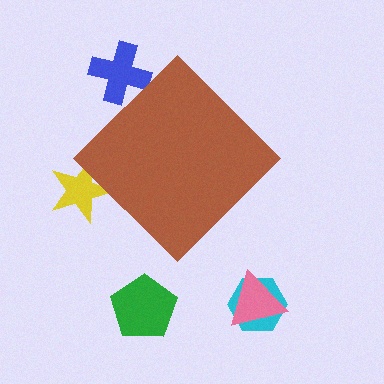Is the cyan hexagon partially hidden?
No, the cyan hexagon is fully visible.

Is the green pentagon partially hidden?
No, the green pentagon is fully visible.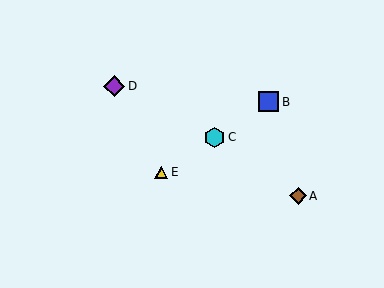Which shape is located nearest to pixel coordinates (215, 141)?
The cyan hexagon (labeled C) at (214, 137) is nearest to that location.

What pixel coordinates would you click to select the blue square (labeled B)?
Click at (269, 102) to select the blue square B.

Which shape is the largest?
The purple diamond (labeled D) is the largest.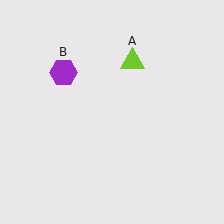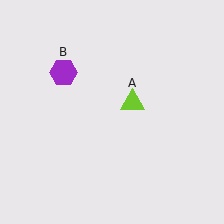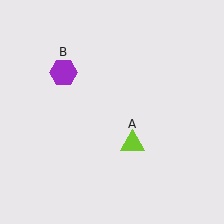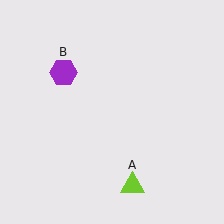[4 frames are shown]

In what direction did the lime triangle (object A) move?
The lime triangle (object A) moved down.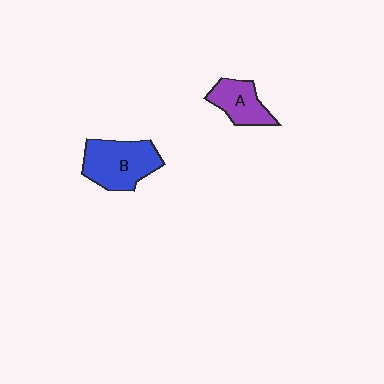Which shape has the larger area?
Shape B (blue).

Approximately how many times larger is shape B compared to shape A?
Approximately 1.5 times.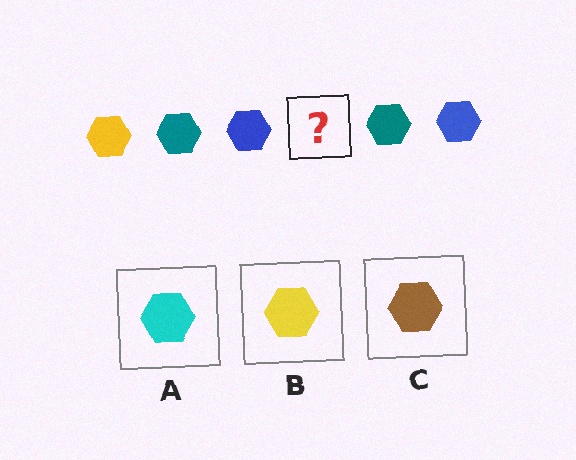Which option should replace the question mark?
Option B.